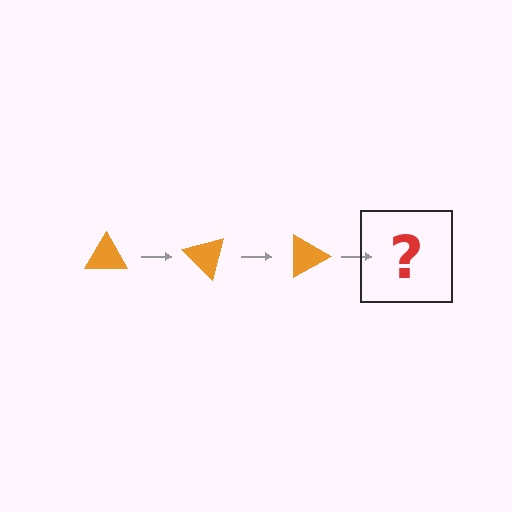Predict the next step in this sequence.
The next step is an orange triangle rotated 135 degrees.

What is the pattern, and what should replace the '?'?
The pattern is that the triangle rotates 45 degrees each step. The '?' should be an orange triangle rotated 135 degrees.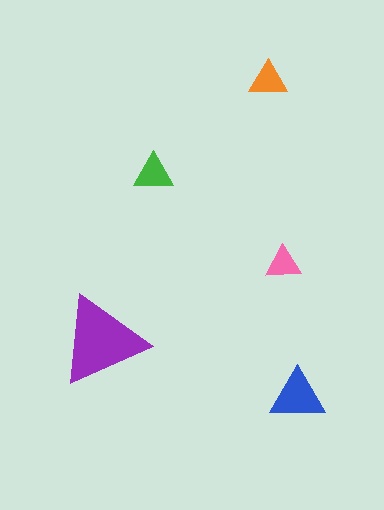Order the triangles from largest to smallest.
the purple one, the blue one, the green one, the orange one, the pink one.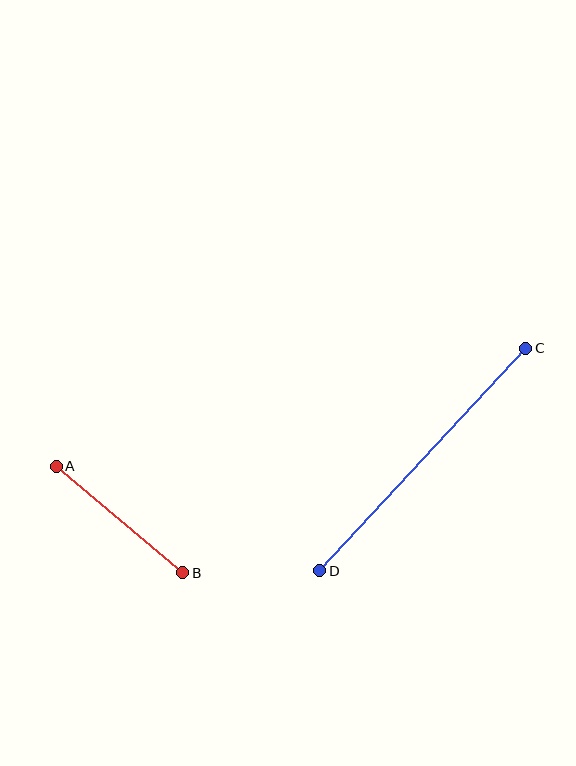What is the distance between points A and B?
The distance is approximately 165 pixels.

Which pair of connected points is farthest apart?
Points C and D are farthest apart.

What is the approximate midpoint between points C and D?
The midpoint is at approximately (423, 459) pixels.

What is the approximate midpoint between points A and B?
The midpoint is at approximately (119, 520) pixels.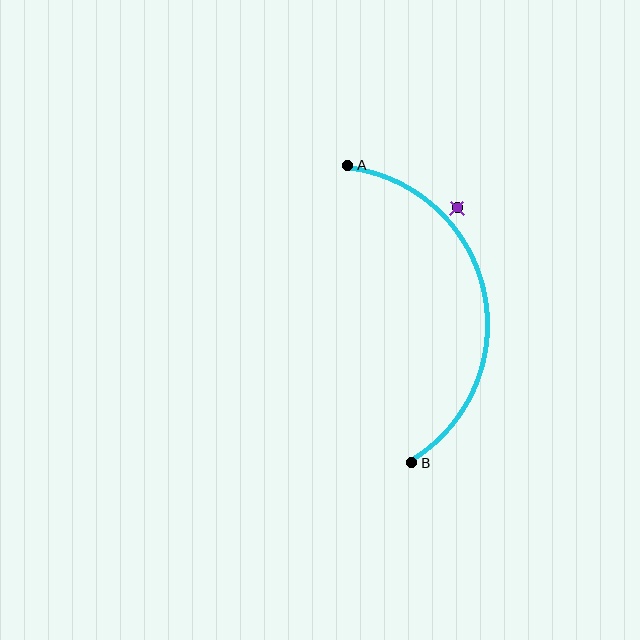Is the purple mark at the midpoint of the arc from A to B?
No — the purple mark does not lie on the arc at all. It sits slightly outside the curve.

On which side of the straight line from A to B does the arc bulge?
The arc bulges to the right of the straight line connecting A and B.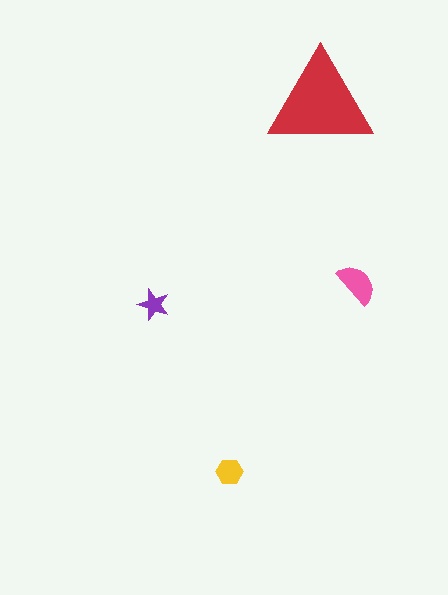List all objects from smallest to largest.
The purple star, the yellow hexagon, the pink semicircle, the red triangle.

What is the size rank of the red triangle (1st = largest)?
1st.